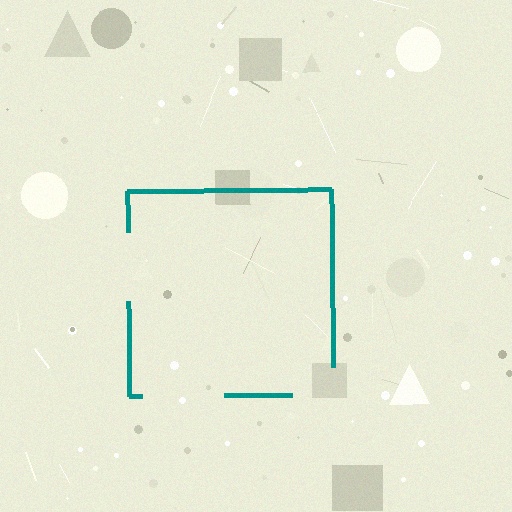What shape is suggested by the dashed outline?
The dashed outline suggests a square.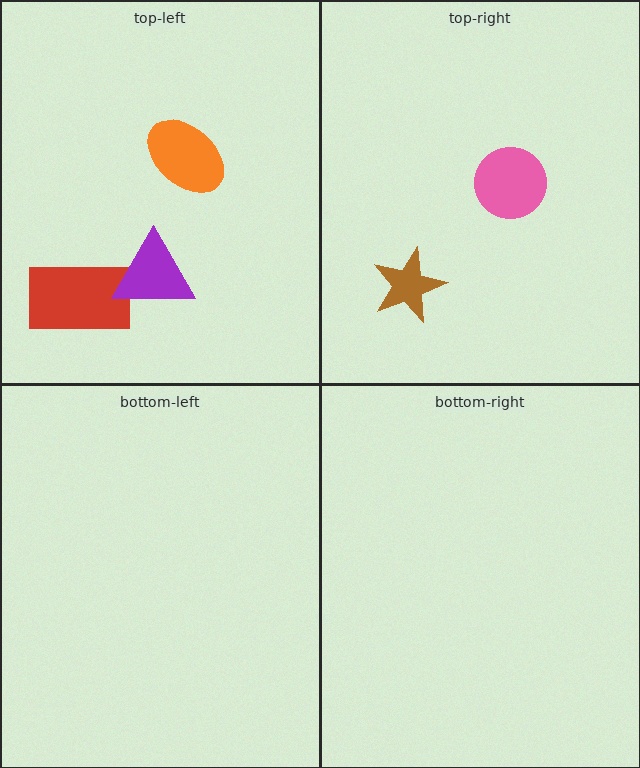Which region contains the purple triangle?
The top-left region.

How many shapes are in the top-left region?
3.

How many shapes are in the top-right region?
2.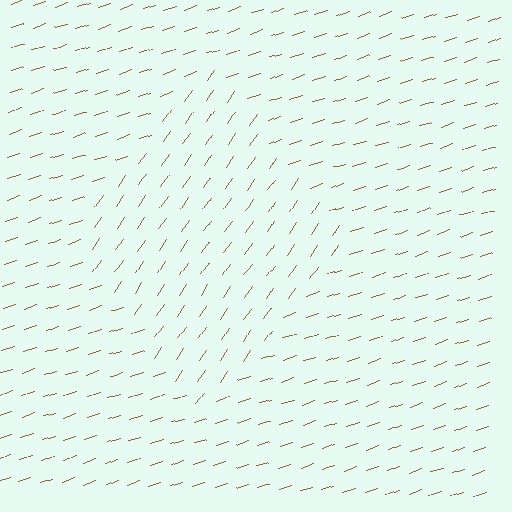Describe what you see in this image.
The image is filled with small brown line segments. A diamond region in the image has lines oriented differently from the surrounding lines, creating a visible texture boundary.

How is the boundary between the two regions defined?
The boundary is defined purely by a change in line orientation (approximately 36 degrees difference). All lines are the same color and thickness.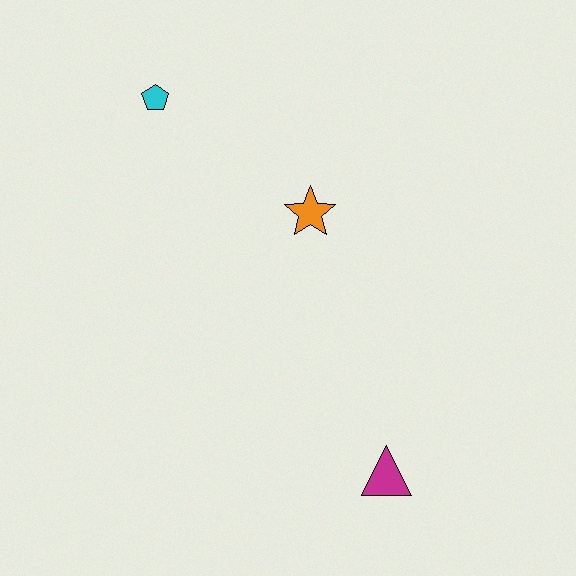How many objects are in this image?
There are 3 objects.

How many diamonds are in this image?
There are no diamonds.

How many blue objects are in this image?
There are no blue objects.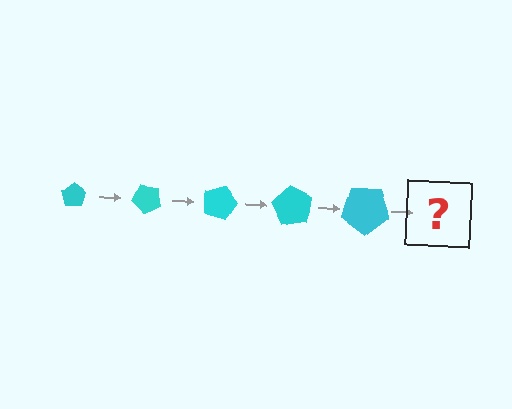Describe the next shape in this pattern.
It should be a pentagon, larger than the previous one and rotated 225 degrees from the start.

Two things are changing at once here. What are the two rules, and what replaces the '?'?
The two rules are that the pentagon grows larger each step and it rotates 45 degrees each step. The '?' should be a pentagon, larger than the previous one and rotated 225 degrees from the start.